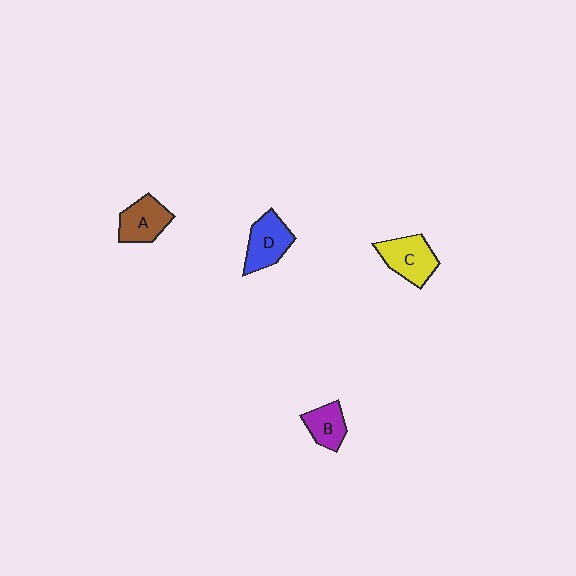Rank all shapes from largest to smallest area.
From largest to smallest: C (yellow), D (blue), A (brown), B (purple).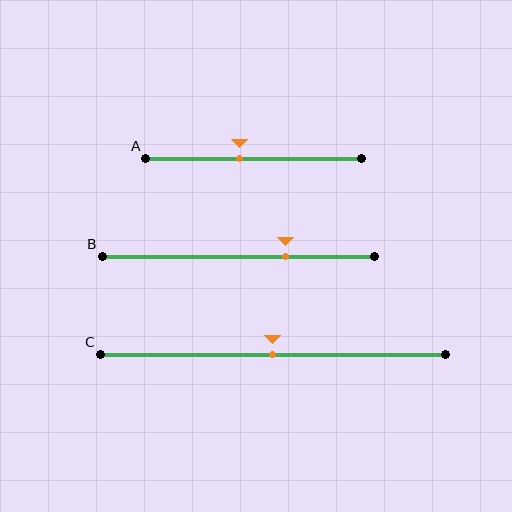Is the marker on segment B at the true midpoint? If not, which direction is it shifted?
No, the marker on segment B is shifted to the right by about 17% of the segment length.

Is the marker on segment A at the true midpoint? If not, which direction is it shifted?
No, the marker on segment A is shifted to the left by about 7% of the segment length.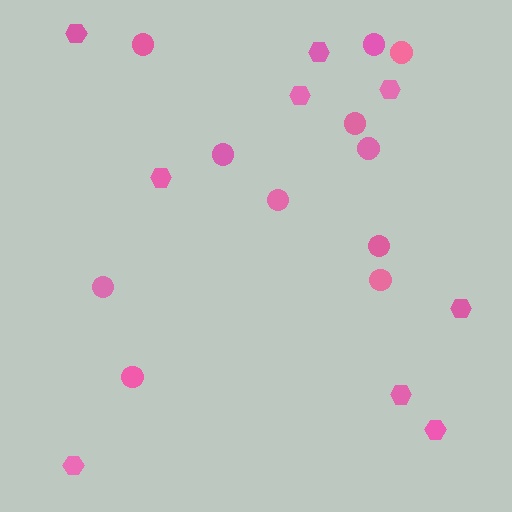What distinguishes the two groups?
There are 2 groups: one group of circles (11) and one group of hexagons (9).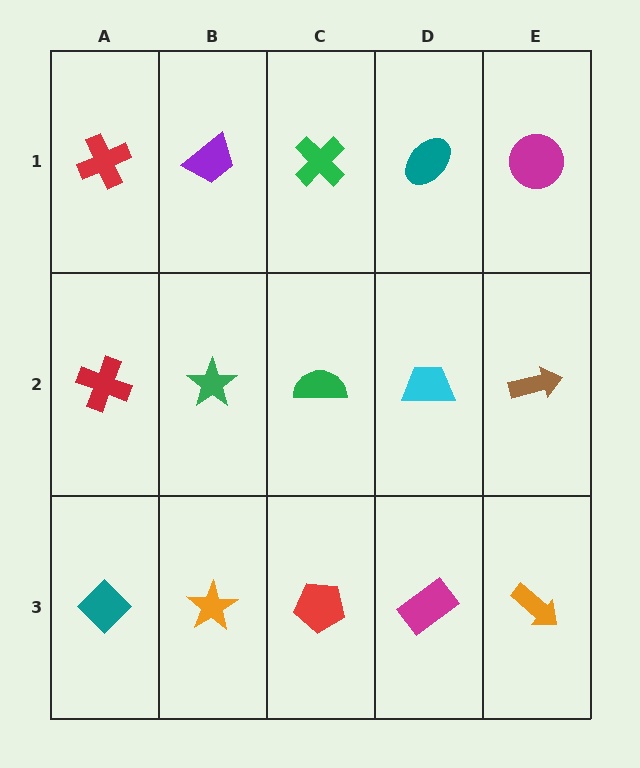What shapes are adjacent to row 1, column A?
A red cross (row 2, column A), a purple trapezoid (row 1, column B).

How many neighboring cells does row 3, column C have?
3.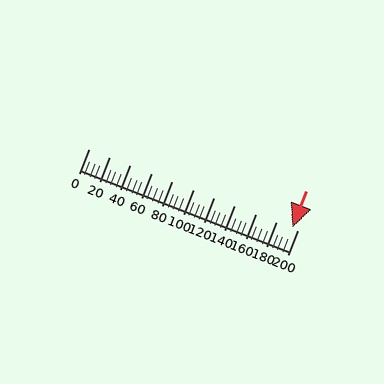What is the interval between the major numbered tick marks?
The major tick marks are spaced 20 units apart.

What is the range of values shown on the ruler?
The ruler shows values from 0 to 200.